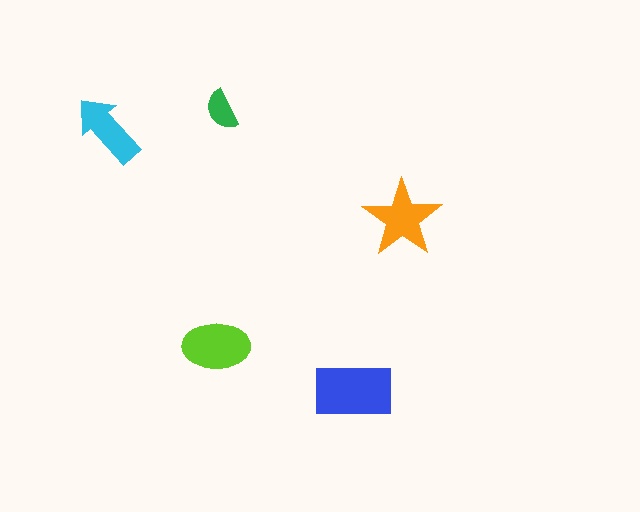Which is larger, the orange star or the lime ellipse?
The lime ellipse.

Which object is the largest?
The blue rectangle.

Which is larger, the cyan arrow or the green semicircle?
The cyan arrow.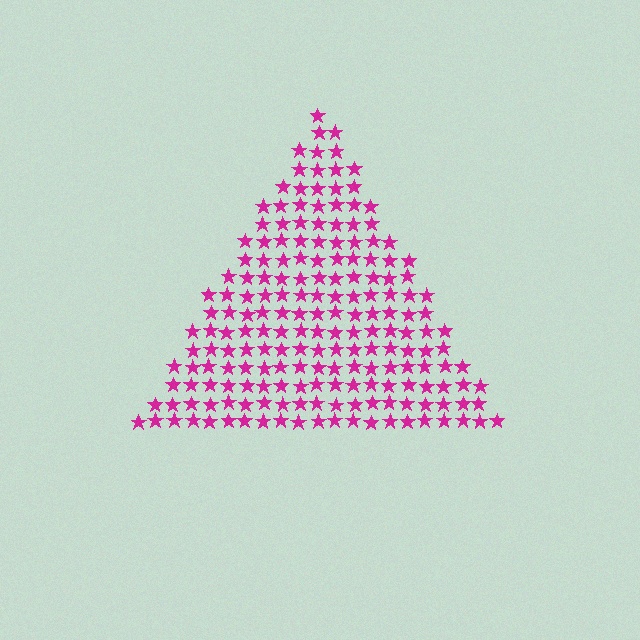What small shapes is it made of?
It is made of small stars.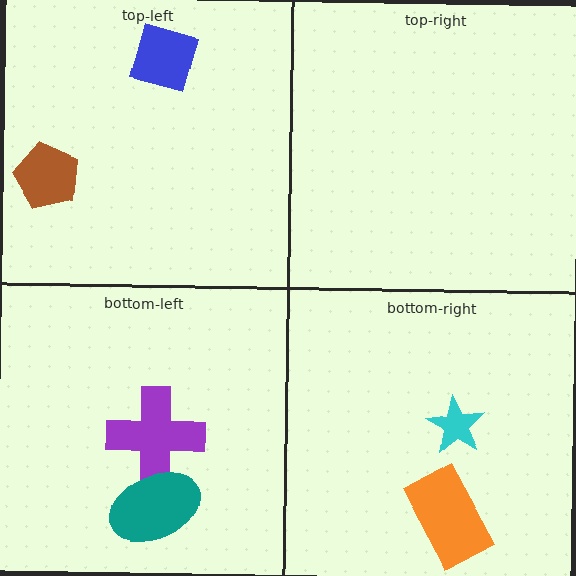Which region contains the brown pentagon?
The top-left region.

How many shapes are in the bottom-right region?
2.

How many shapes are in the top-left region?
2.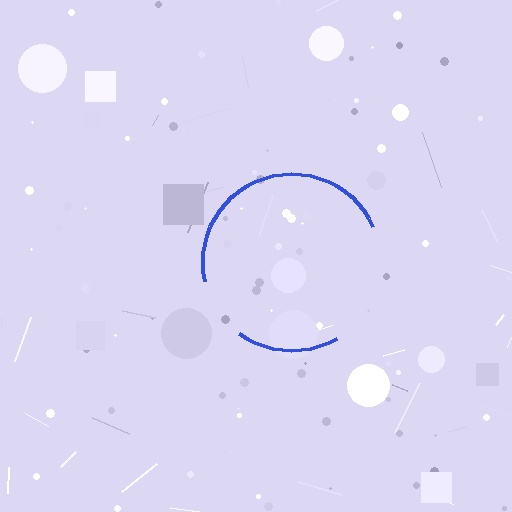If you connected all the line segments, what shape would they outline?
They would outline a circle.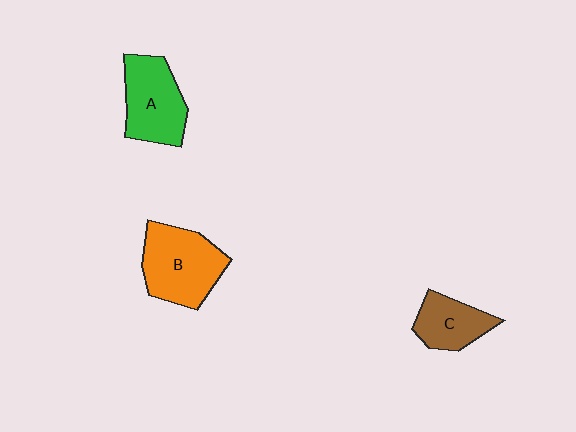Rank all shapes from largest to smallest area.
From largest to smallest: B (orange), A (green), C (brown).